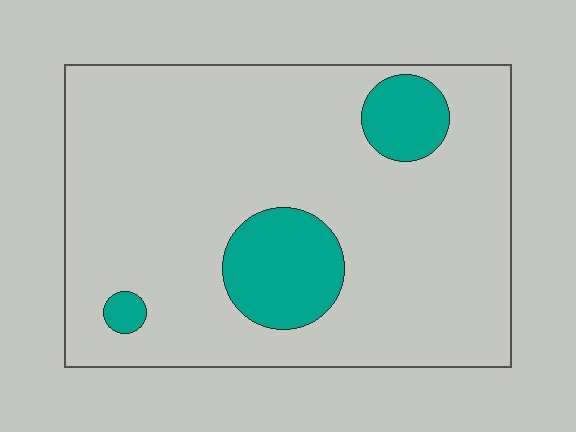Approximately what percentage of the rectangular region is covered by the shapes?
Approximately 15%.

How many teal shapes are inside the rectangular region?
3.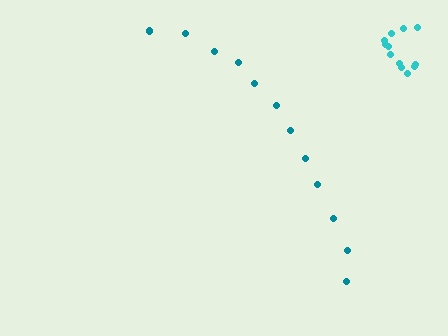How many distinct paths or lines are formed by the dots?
There are 2 distinct paths.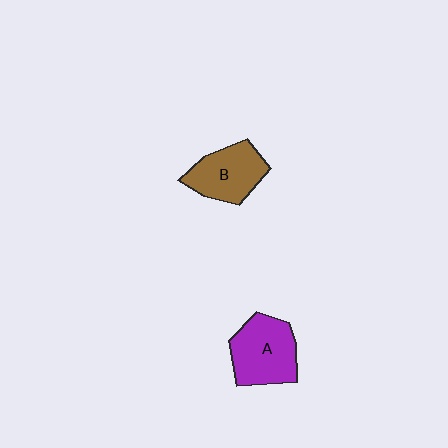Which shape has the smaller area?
Shape B (brown).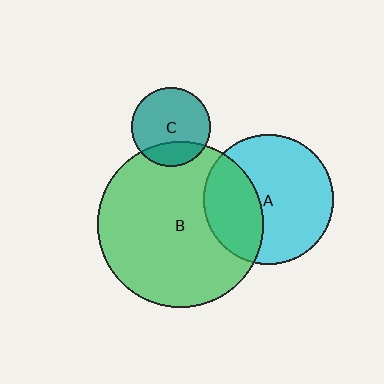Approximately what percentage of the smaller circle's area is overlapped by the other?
Approximately 35%.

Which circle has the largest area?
Circle B (green).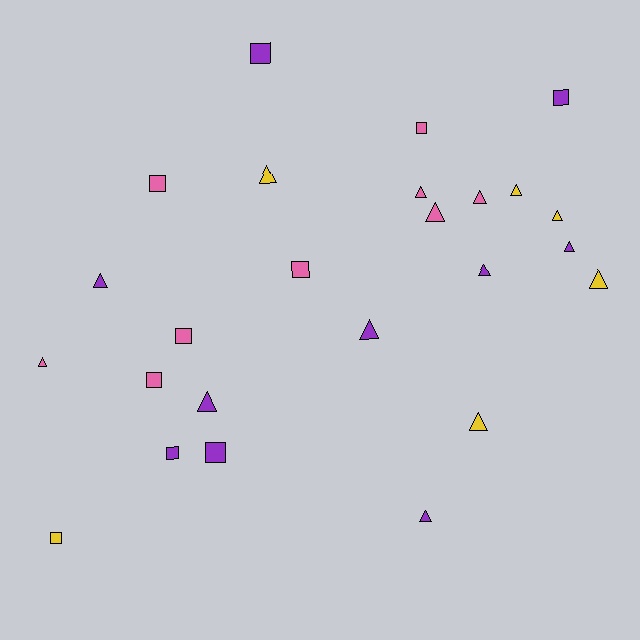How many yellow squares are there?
There is 1 yellow square.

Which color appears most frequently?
Purple, with 10 objects.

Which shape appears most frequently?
Triangle, with 15 objects.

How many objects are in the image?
There are 25 objects.